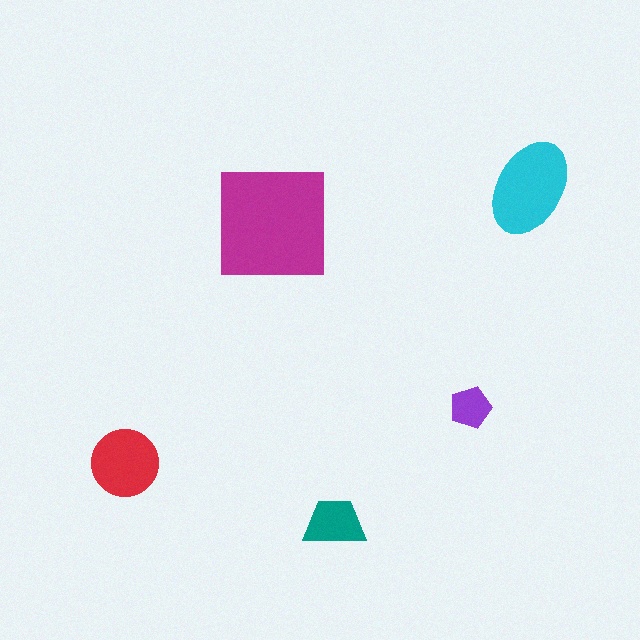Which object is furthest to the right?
The cyan ellipse is rightmost.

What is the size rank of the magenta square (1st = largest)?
1st.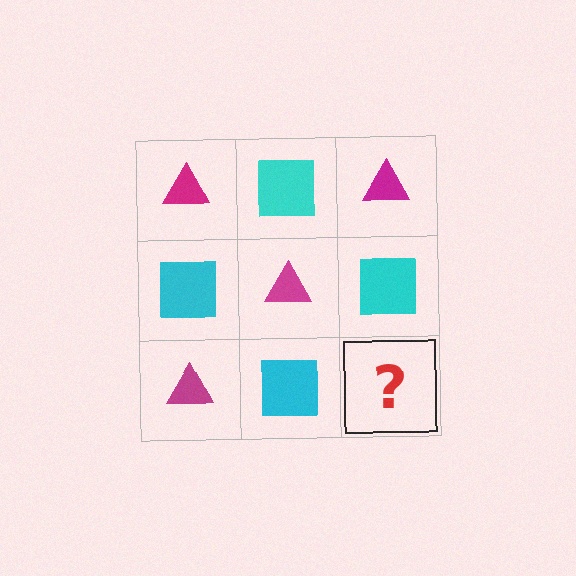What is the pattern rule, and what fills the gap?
The rule is that it alternates magenta triangle and cyan square in a checkerboard pattern. The gap should be filled with a magenta triangle.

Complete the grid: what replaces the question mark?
The question mark should be replaced with a magenta triangle.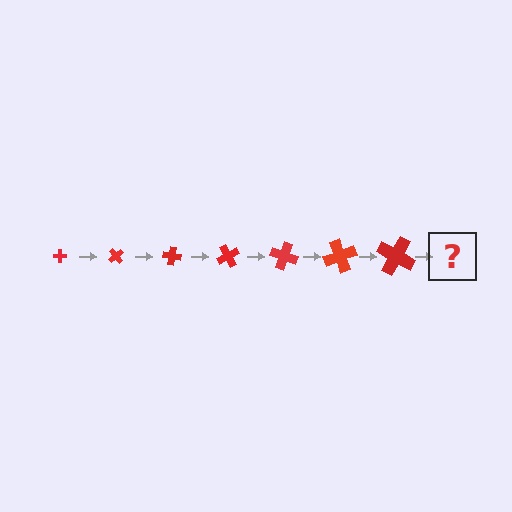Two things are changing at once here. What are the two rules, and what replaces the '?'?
The two rules are that the cross grows larger each step and it rotates 50 degrees each step. The '?' should be a cross, larger than the previous one and rotated 350 degrees from the start.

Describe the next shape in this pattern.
It should be a cross, larger than the previous one and rotated 350 degrees from the start.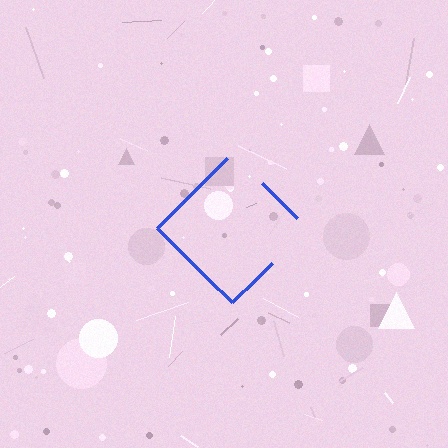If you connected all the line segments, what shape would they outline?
They would outline a diamond.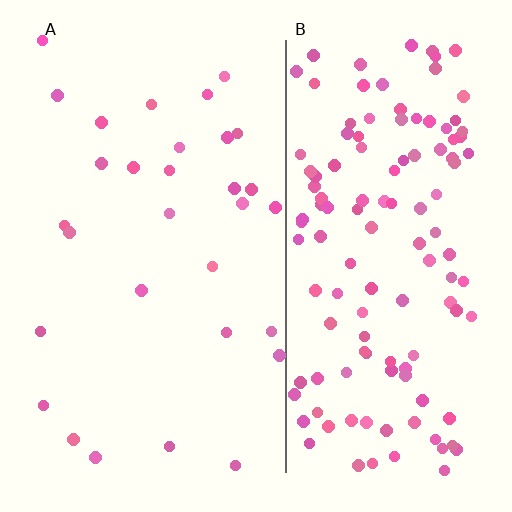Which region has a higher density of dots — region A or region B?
B (the right).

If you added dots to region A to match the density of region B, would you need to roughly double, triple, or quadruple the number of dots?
Approximately quadruple.